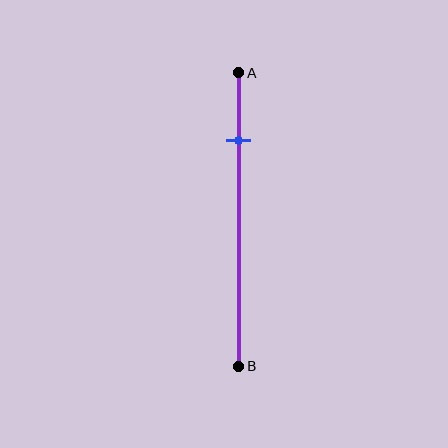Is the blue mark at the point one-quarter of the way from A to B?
Yes, the mark is approximately at the one-quarter point.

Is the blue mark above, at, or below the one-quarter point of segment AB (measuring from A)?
The blue mark is approximately at the one-quarter point of segment AB.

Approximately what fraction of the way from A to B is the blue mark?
The blue mark is approximately 25% of the way from A to B.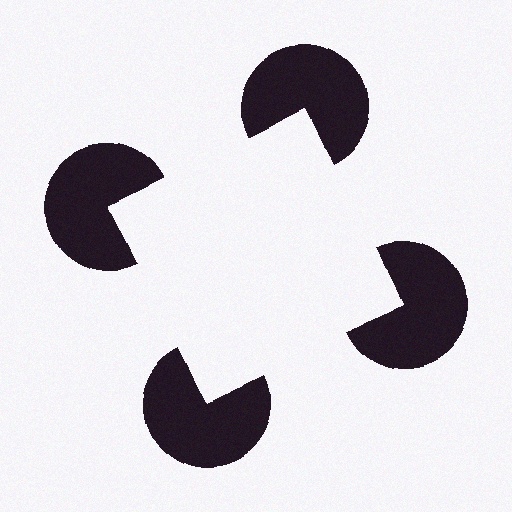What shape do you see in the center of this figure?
An illusory square — its edges are inferred from the aligned wedge cuts in the pac-man discs, not physically drawn.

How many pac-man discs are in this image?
There are 4 — one at each vertex of the illusory square.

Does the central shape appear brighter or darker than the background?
It typically appears slightly brighter than the background, even though no actual brightness change is drawn.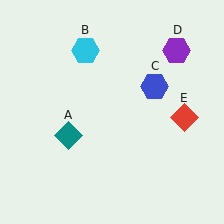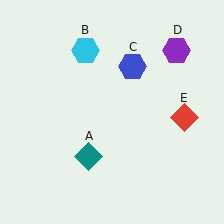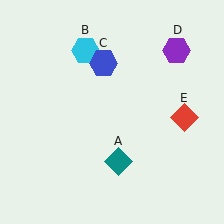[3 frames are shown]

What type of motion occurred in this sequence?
The teal diamond (object A), blue hexagon (object C) rotated counterclockwise around the center of the scene.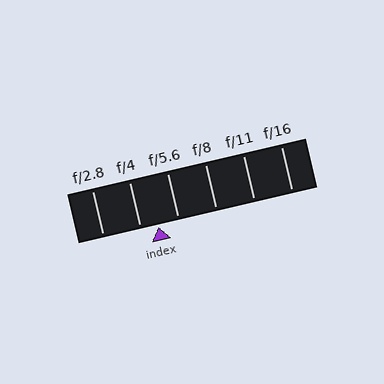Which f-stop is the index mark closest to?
The index mark is closest to f/4.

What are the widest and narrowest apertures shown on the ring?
The widest aperture shown is f/2.8 and the narrowest is f/16.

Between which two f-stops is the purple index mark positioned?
The index mark is between f/4 and f/5.6.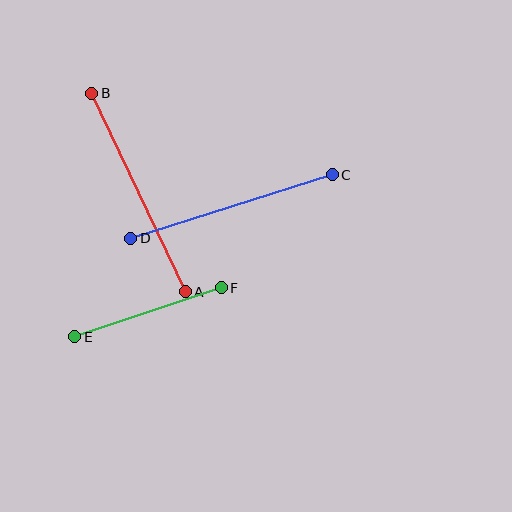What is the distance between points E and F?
The distance is approximately 154 pixels.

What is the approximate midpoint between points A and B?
The midpoint is at approximately (139, 192) pixels.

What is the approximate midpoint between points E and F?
The midpoint is at approximately (148, 312) pixels.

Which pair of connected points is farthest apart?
Points A and B are farthest apart.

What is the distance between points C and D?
The distance is approximately 212 pixels.